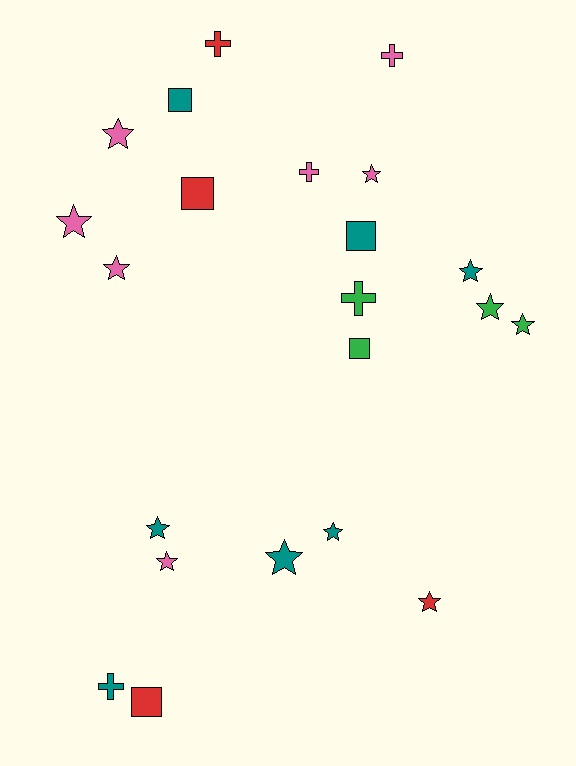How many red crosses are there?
There is 1 red cross.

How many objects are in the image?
There are 22 objects.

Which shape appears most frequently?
Star, with 12 objects.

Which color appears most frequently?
Teal, with 7 objects.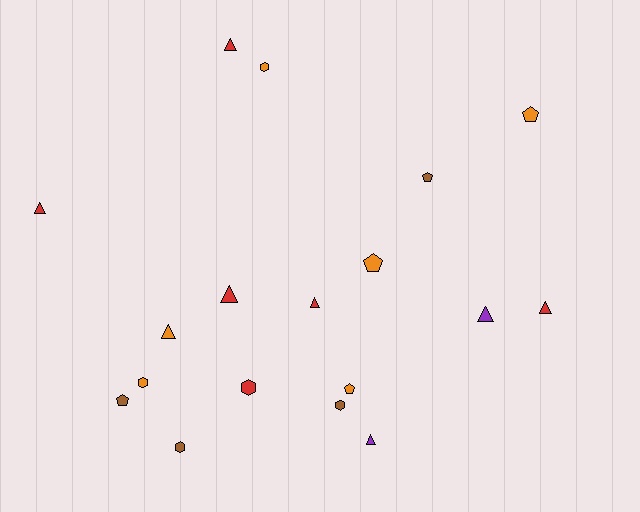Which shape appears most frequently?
Triangle, with 8 objects.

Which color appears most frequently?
Orange, with 6 objects.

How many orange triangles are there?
There is 1 orange triangle.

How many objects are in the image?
There are 18 objects.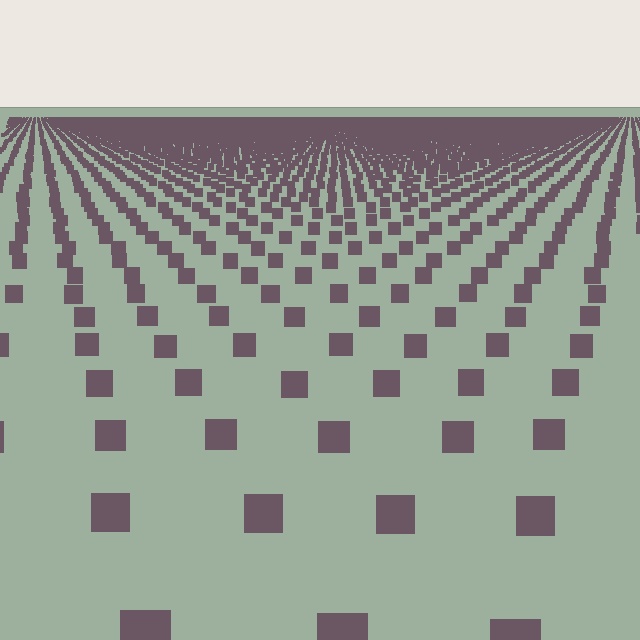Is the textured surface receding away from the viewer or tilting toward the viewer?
The surface is receding away from the viewer. Texture elements get smaller and denser toward the top.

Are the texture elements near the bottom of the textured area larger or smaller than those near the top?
Larger. Near the bottom, elements are closer to the viewer and appear at a bigger on-screen size.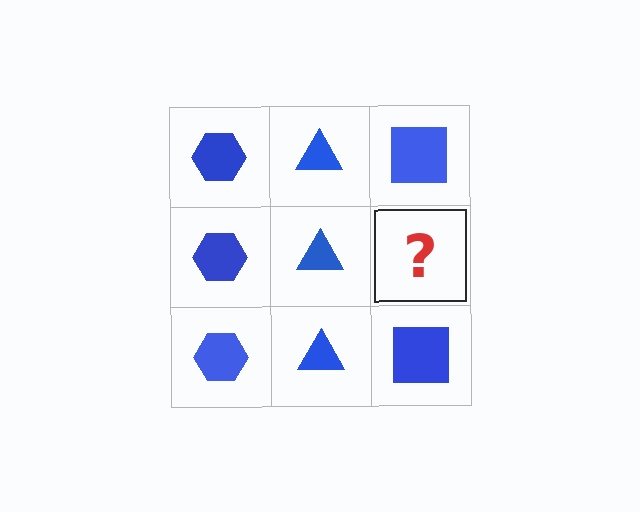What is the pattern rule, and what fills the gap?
The rule is that each column has a consistent shape. The gap should be filled with a blue square.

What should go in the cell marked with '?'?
The missing cell should contain a blue square.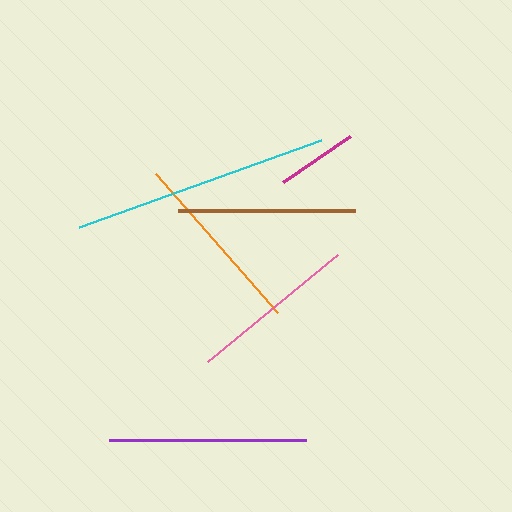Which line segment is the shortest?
The magenta line is the shortest at approximately 81 pixels.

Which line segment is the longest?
The cyan line is the longest at approximately 257 pixels.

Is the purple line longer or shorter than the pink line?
The purple line is longer than the pink line.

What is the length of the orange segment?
The orange segment is approximately 184 pixels long.